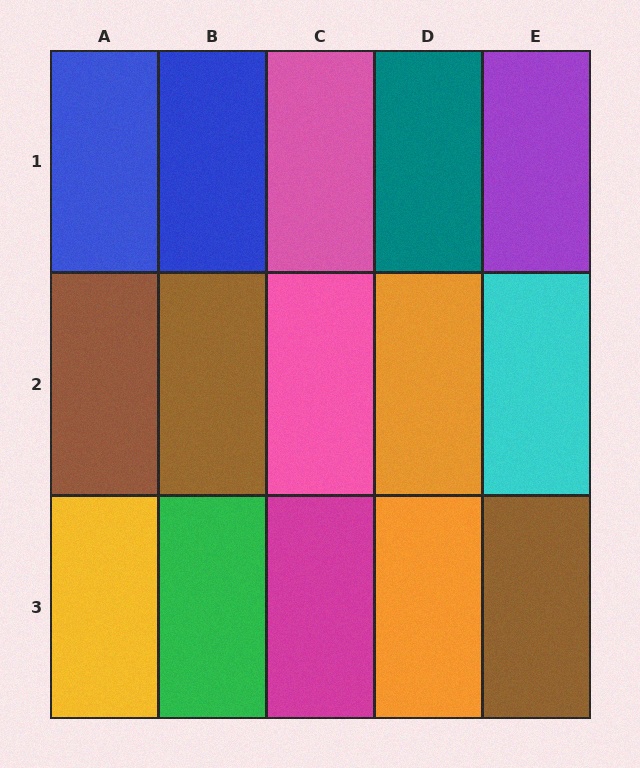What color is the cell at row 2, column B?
Brown.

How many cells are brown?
3 cells are brown.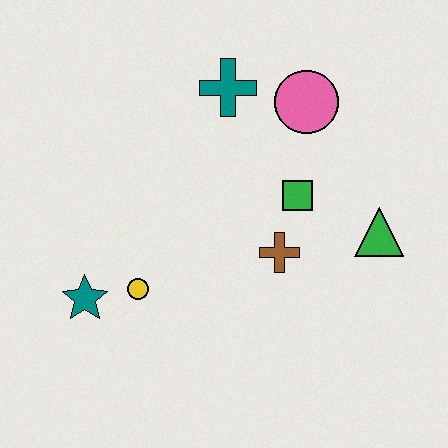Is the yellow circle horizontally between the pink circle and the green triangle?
No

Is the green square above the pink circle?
No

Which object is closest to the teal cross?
The pink circle is closest to the teal cross.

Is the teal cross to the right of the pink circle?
No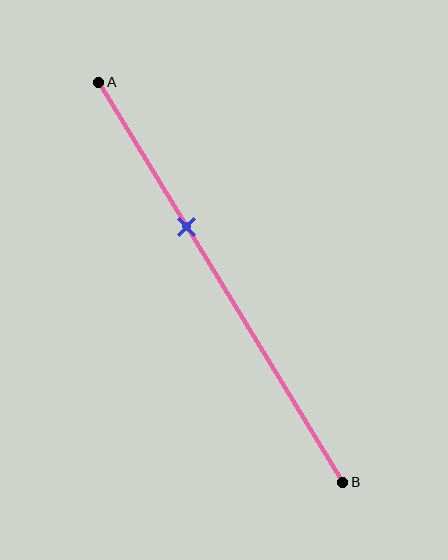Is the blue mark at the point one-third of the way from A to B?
Yes, the mark is approximately at the one-third point.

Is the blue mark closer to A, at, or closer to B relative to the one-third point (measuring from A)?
The blue mark is approximately at the one-third point of segment AB.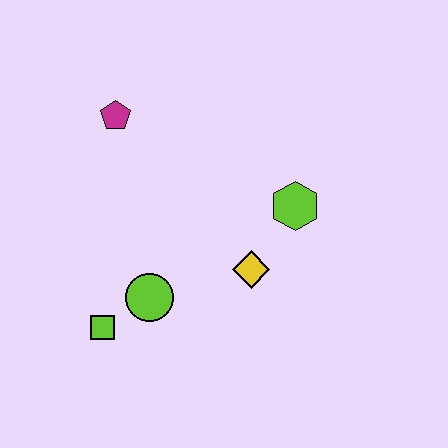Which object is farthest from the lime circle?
The magenta pentagon is farthest from the lime circle.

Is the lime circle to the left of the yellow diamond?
Yes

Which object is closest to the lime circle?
The lime square is closest to the lime circle.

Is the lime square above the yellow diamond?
No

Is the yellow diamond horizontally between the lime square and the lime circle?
No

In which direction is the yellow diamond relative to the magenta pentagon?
The yellow diamond is below the magenta pentagon.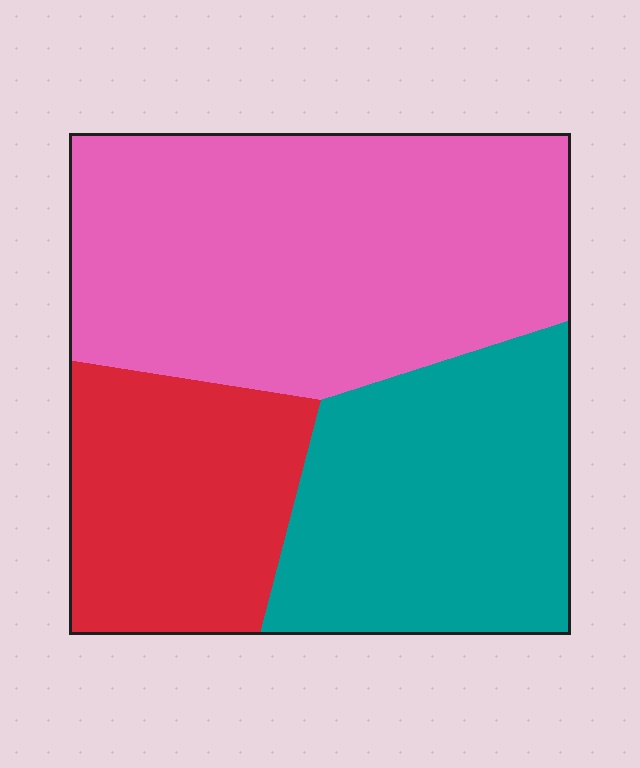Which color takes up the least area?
Red, at roughly 25%.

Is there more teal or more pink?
Pink.